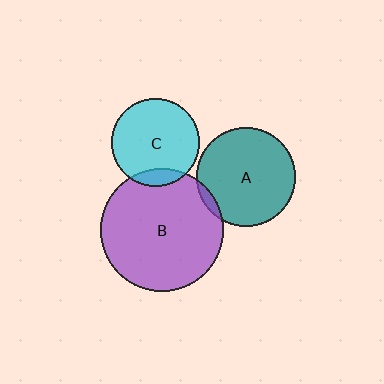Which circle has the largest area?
Circle B (purple).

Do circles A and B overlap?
Yes.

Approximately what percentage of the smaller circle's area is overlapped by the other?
Approximately 5%.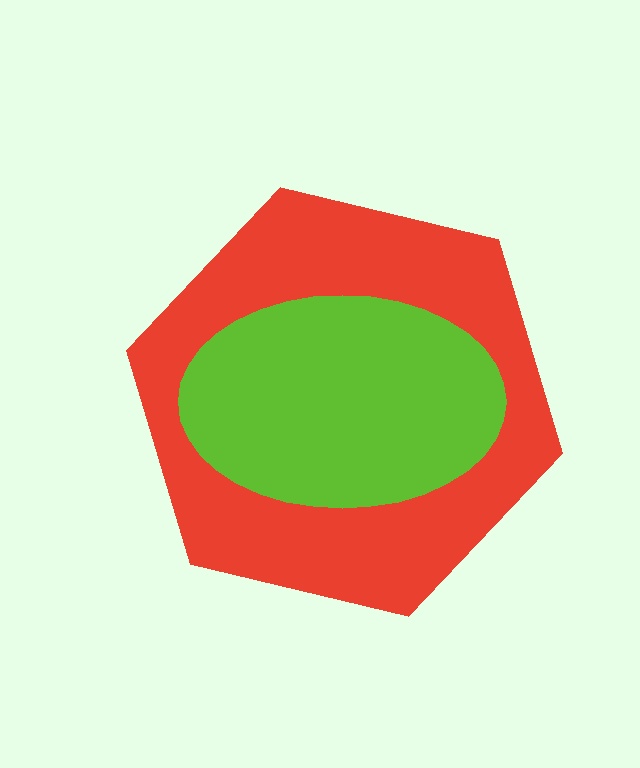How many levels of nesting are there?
2.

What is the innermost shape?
The lime ellipse.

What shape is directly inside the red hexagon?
The lime ellipse.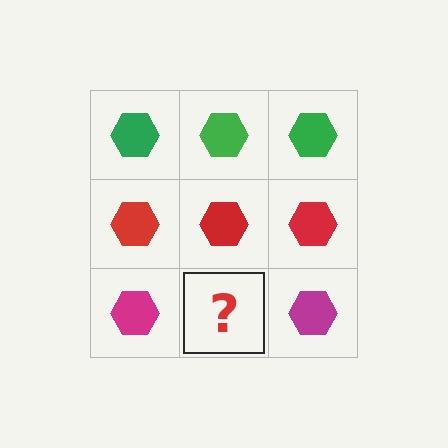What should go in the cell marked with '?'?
The missing cell should contain a magenta hexagon.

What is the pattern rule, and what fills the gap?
The rule is that each row has a consistent color. The gap should be filled with a magenta hexagon.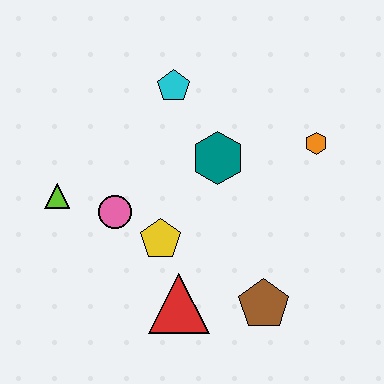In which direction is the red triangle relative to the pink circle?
The red triangle is below the pink circle.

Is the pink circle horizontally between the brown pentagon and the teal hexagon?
No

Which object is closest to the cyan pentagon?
The teal hexagon is closest to the cyan pentagon.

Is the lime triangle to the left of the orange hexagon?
Yes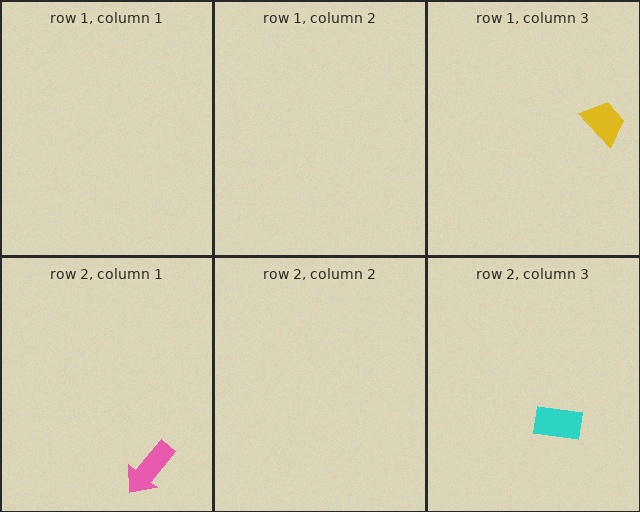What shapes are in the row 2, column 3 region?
The cyan rectangle.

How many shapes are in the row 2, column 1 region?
1.